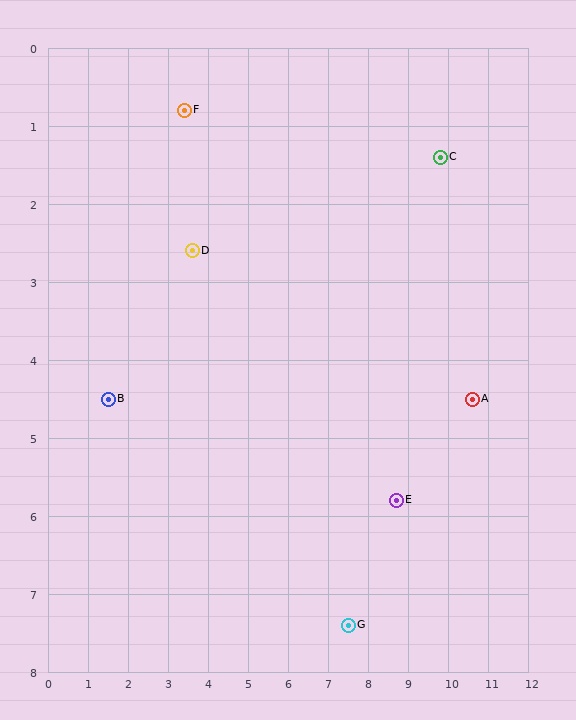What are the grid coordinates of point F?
Point F is at approximately (3.4, 0.8).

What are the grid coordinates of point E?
Point E is at approximately (8.7, 5.8).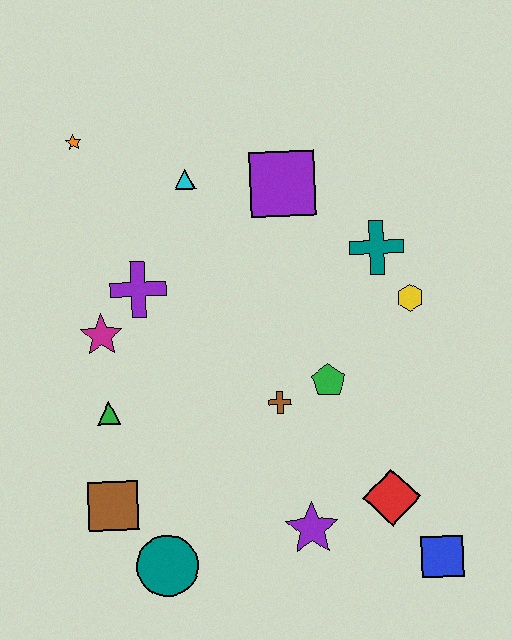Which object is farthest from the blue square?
The orange star is farthest from the blue square.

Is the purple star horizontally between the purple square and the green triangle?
No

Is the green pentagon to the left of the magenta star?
No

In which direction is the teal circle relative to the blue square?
The teal circle is to the left of the blue square.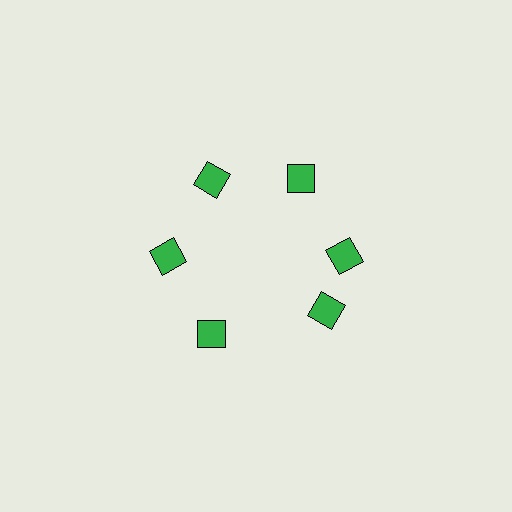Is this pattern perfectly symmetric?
No. The 6 green squares are arranged in a ring, but one element near the 5 o'clock position is rotated out of alignment along the ring, breaking the 6-fold rotational symmetry.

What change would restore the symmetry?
The symmetry would be restored by rotating it back into even spacing with its neighbors so that all 6 squares sit at equal angles and equal distance from the center.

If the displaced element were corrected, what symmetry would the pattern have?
It would have 6-fold rotational symmetry — the pattern would map onto itself every 60 degrees.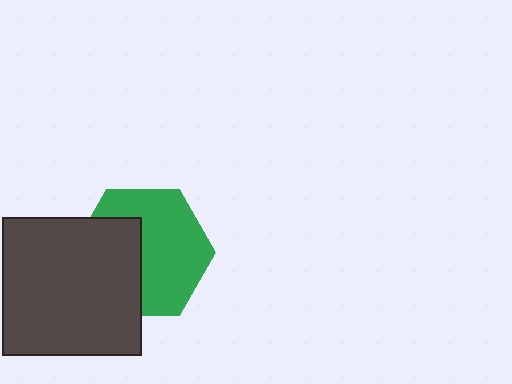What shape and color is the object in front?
The object in front is a dark gray square.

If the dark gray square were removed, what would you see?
You would see the complete green hexagon.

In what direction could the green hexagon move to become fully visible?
The green hexagon could move right. That would shift it out from behind the dark gray square entirely.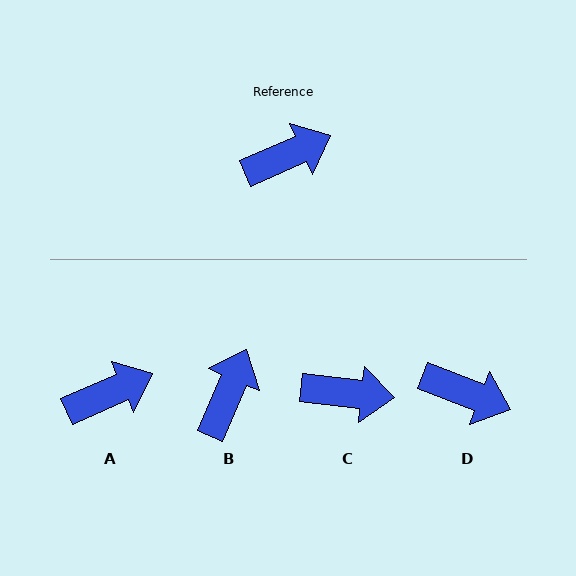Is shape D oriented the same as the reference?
No, it is off by about 45 degrees.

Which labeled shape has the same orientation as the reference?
A.